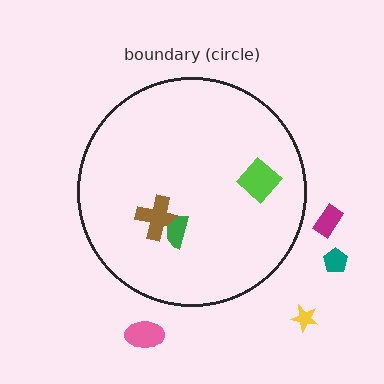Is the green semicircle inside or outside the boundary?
Inside.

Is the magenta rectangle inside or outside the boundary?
Outside.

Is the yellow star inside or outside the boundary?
Outside.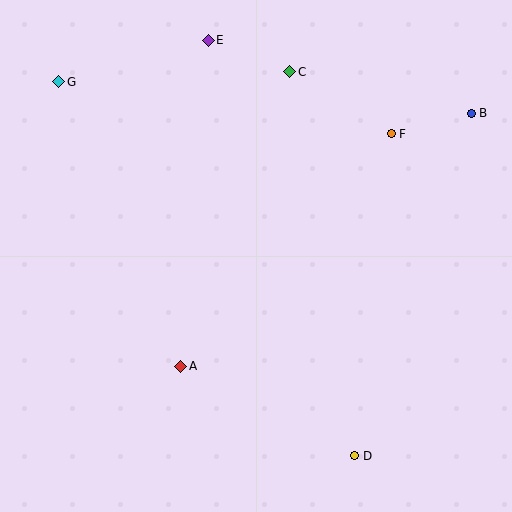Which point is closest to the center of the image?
Point A at (181, 366) is closest to the center.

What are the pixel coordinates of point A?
Point A is at (181, 366).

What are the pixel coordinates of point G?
Point G is at (59, 82).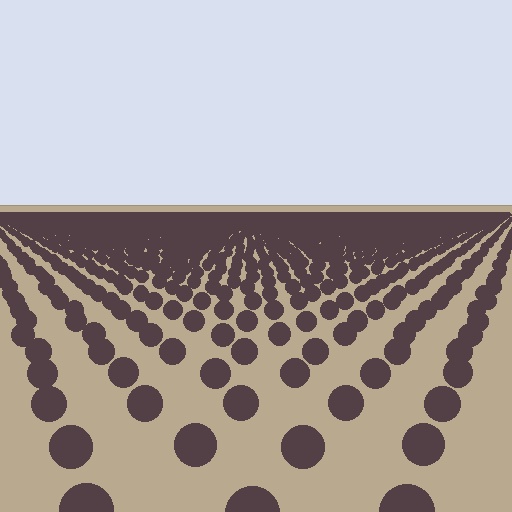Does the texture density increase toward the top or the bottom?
Density increases toward the top.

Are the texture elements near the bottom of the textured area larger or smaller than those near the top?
Larger. Near the bottom, elements are closer to the viewer and appear at a bigger on-screen size.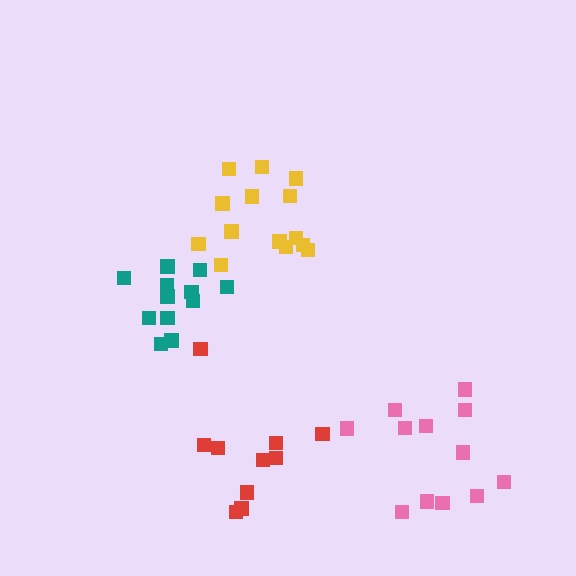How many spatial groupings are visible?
There are 4 spatial groupings.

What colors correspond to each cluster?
The clusters are colored: yellow, red, pink, teal.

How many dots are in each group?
Group 1: 14 dots, Group 2: 10 dots, Group 3: 12 dots, Group 4: 12 dots (48 total).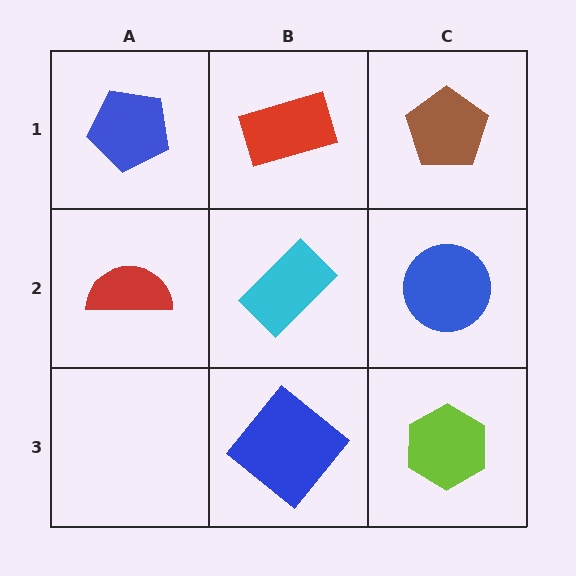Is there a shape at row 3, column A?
No, that cell is empty.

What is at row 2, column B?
A cyan rectangle.